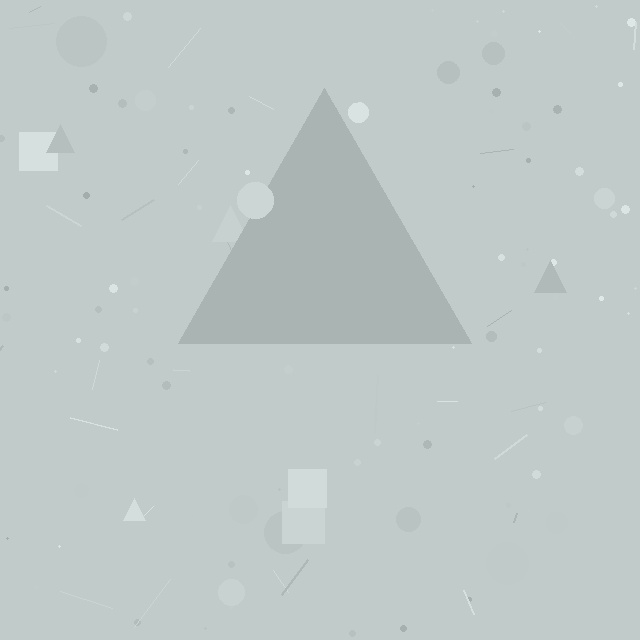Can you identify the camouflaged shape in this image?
The camouflaged shape is a triangle.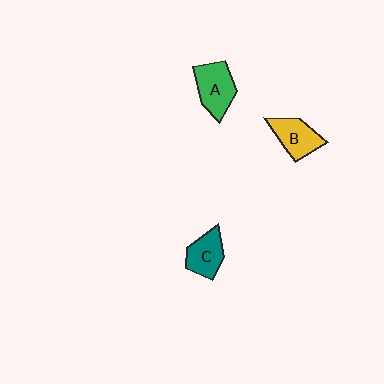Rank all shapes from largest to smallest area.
From largest to smallest: A (green), B (yellow), C (teal).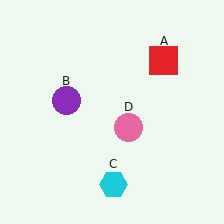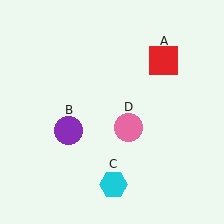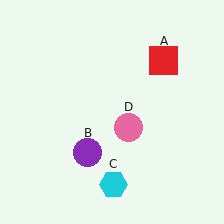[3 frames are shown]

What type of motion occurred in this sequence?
The purple circle (object B) rotated counterclockwise around the center of the scene.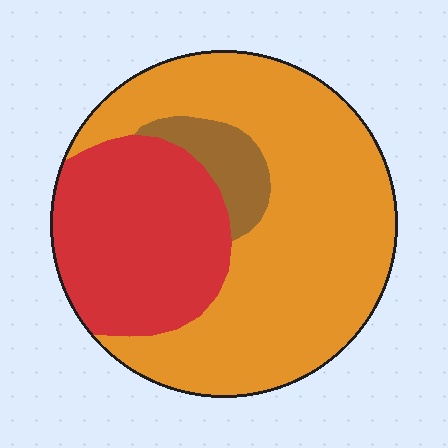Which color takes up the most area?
Orange, at roughly 60%.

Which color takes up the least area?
Brown, at roughly 5%.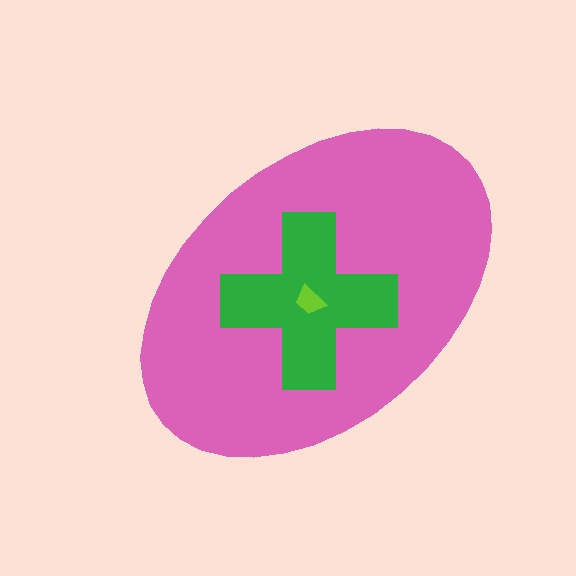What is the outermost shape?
The pink ellipse.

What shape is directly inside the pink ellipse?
The green cross.